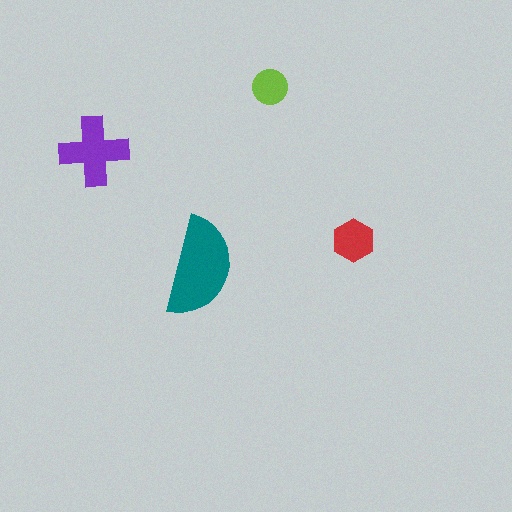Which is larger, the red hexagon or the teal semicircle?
The teal semicircle.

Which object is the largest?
The teal semicircle.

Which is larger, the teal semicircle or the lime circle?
The teal semicircle.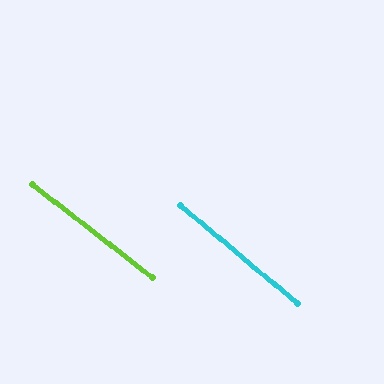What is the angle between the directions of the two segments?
Approximately 2 degrees.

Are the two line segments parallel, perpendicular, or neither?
Parallel — their directions differ by only 2.0°.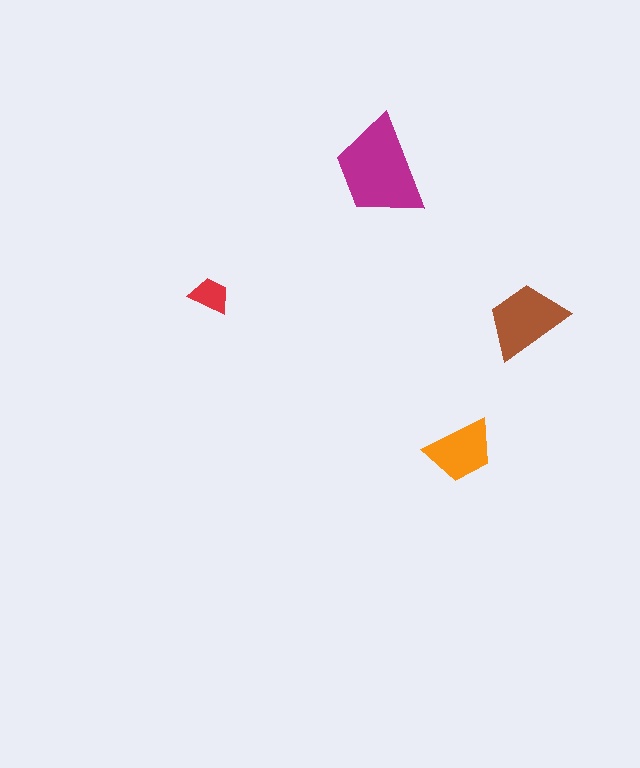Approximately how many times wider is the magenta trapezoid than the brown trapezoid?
About 1.5 times wider.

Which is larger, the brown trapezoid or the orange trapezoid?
The brown one.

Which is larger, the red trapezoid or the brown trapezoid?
The brown one.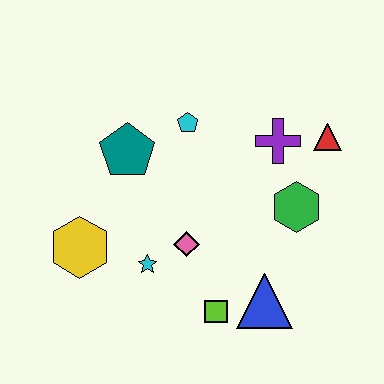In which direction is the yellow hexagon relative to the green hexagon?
The yellow hexagon is to the left of the green hexagon.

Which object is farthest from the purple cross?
The yellow hexagon is farthest from the purple cross.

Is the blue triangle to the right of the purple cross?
No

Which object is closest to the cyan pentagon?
The teal pentagon is closest to the cyan pentagon.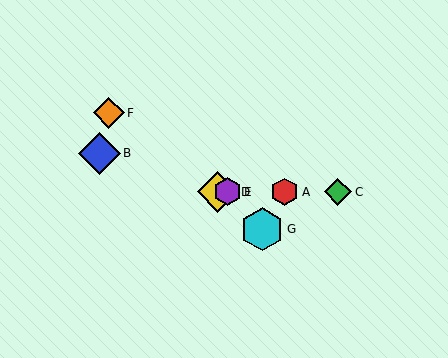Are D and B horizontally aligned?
No, D is at y≈192 and B is at y≈153.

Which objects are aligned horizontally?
Objects A, C, D, E are aligned horizontally.